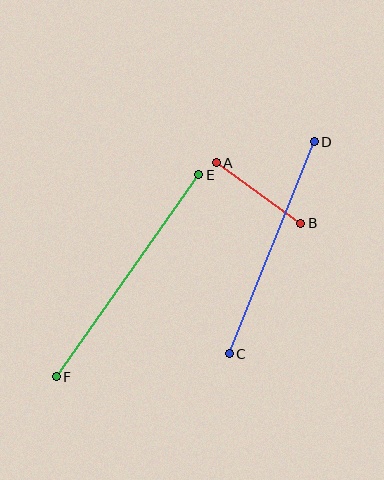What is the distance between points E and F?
The distance is approximately 247 pixels.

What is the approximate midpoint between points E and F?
The midpoint is at approximately (128, 276) pixels.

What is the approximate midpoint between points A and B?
The midpoint is at approximately (259, 193) pixels.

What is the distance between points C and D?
The distance is approximately 228 pixels.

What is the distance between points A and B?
The distance is approximately 104 pixels.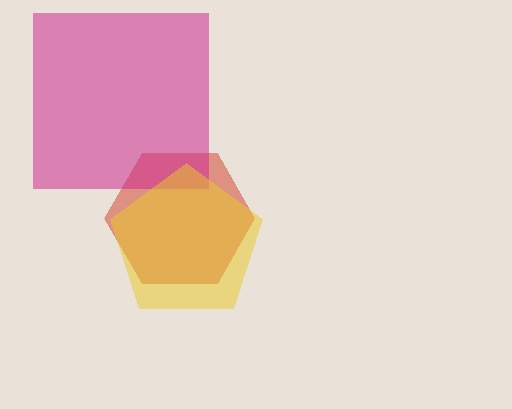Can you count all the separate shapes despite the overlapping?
Yes, there are 3 separate shapes.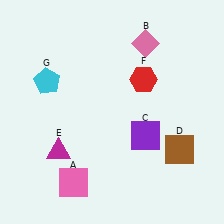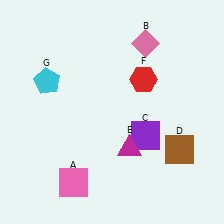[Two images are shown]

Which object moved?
The magenta triangle (E) moved right.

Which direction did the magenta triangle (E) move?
The magenta triangle (E) moved right.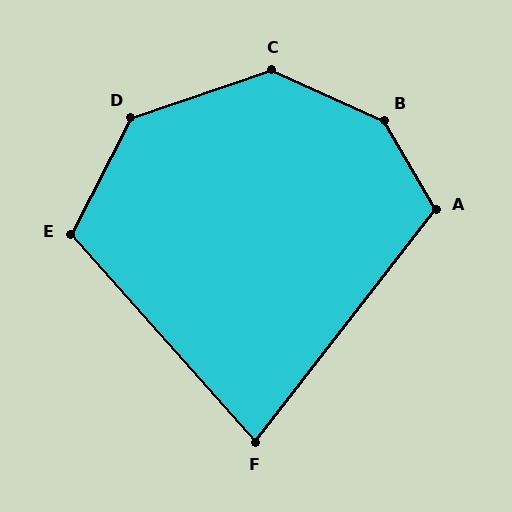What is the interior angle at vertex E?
Approximately 111 degrees (obtuse).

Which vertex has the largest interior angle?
B, at approximately 144 degrees.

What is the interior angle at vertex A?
Approximately 112 degrees (obtuse).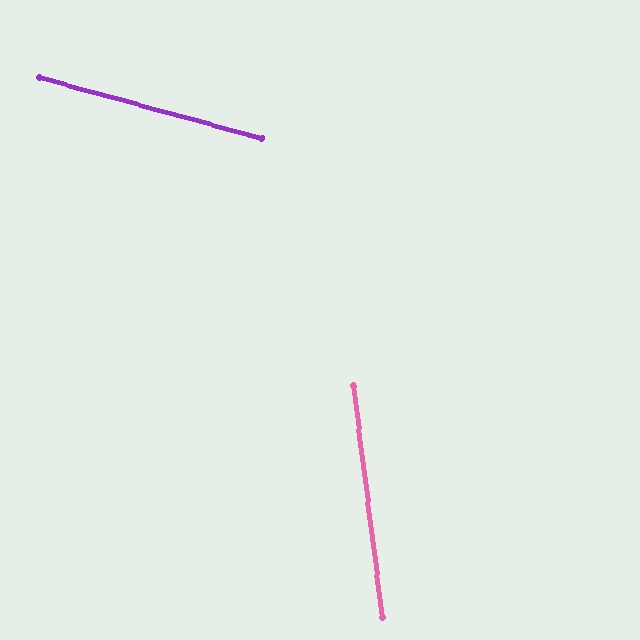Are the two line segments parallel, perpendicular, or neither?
Neither parallel nor perpendicular — they differ by about 68°.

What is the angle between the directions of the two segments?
Approximately 68 degrees.